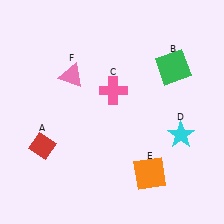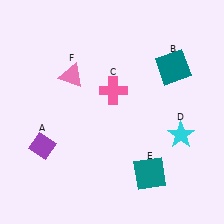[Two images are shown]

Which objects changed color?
A changed from red to purple. B changed from green to teal. E changed from orange to teal.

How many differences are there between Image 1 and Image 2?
There are 3 differences between the two images.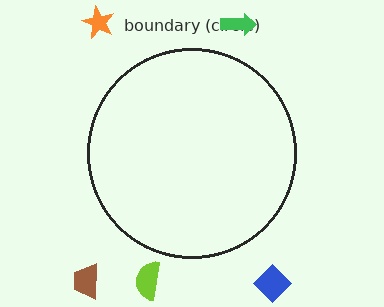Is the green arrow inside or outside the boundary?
Outside.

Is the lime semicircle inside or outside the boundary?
Outside.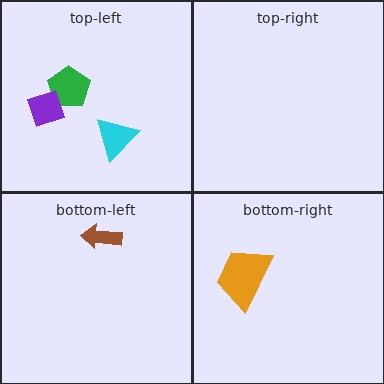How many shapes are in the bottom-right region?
1.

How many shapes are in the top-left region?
3.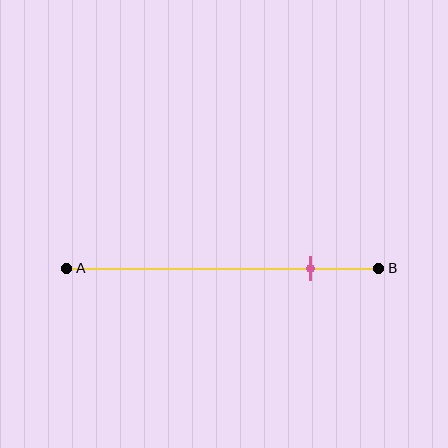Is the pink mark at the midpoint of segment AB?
No, the mark is at about 80% from A, not at the 50% midpoint.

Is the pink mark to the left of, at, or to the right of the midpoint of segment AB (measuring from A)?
The pink mark is to the right of the midpoint of segment AB.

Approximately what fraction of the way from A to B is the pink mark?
The pink mark is approximately 80% of the way from A to B.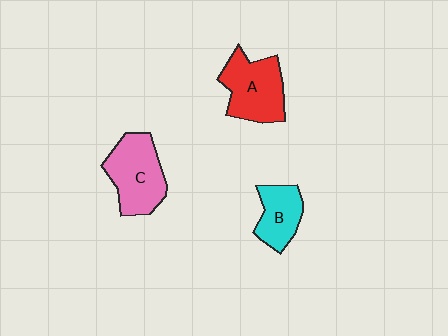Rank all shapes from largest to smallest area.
From largest to smallest: C (pink), A (red), B (cyan).